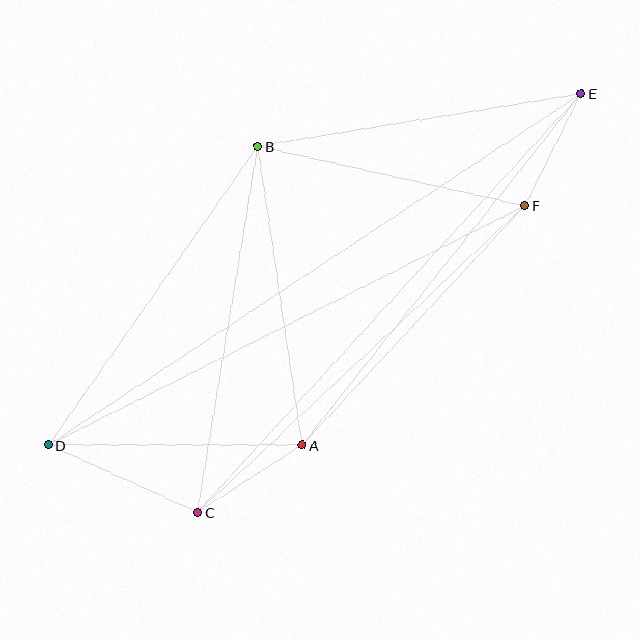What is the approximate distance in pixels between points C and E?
The distance between C and E is approximately 568 pixels.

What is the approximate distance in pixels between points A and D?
The distance between A and D is approximately 254 pixels.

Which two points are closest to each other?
Points A and C are closest to each other.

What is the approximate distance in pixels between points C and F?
The distance between C and F is approximately 449 pixels.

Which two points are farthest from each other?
Points D and E are farthest from each other.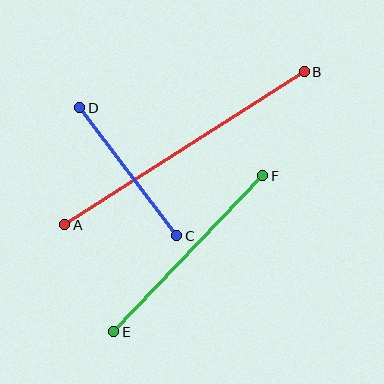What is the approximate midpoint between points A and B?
The midpoint is at approximately (185, 148) pixels.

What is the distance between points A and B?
The distance is approximately 284 pixels.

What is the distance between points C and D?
The distance is approximately 161 pixels.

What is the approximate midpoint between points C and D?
The midpoint is at approximately (128, 172) pixels.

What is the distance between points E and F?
The distance is approximately 216 pixels.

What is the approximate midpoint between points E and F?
The midpoint is at approximately (188, 254) pixels.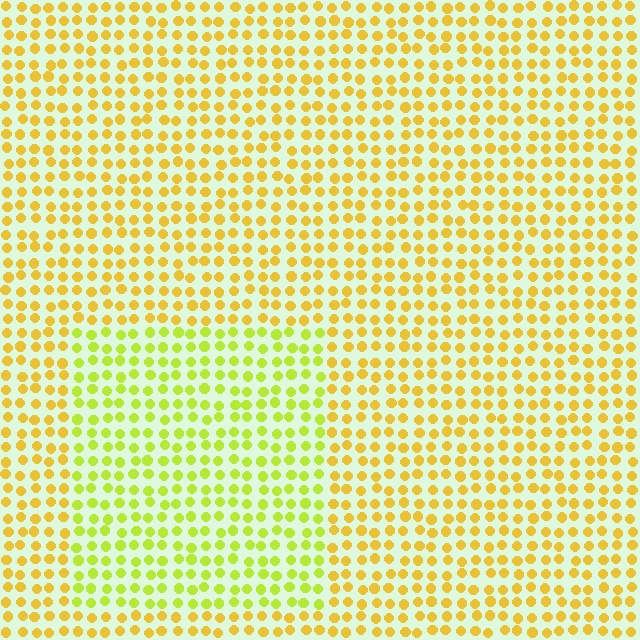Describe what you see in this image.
The image is filled with small yellow elements in a uniform arrangement. A rectangle-shaped region is visible where the elements are tinted to a slightly different hue, forming a subtle color boundary.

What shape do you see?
I see a rectangle.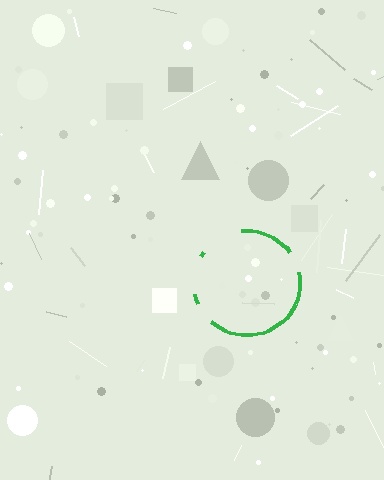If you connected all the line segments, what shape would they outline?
They would outline a circle.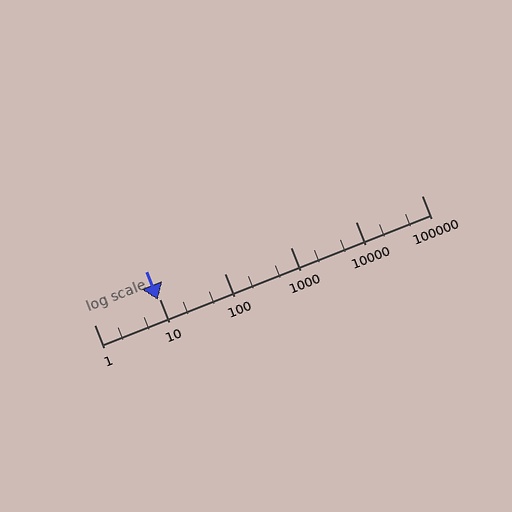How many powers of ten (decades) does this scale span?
The scale spans 5 decades, from 1 to 100000.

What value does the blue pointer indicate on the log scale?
The pointer indicates approximately 9.3.